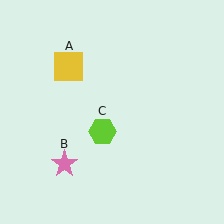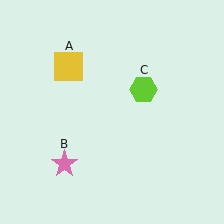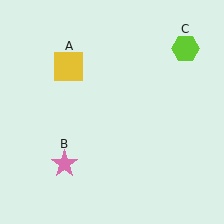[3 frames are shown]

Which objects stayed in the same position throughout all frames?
Yellow square (object A) and pink star (object B) remained stationary.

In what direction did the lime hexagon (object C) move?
The lime hexagon (object C) moved up and to the right.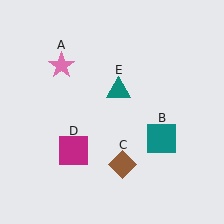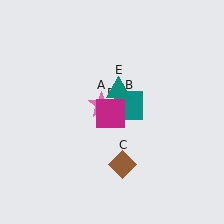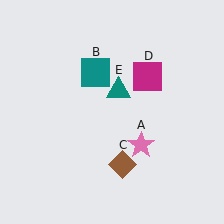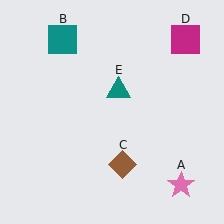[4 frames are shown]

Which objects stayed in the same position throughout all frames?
Brown diamond (object C) and teal triangle (object E) remained stationary.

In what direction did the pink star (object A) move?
The pink star (object A) moved down and to the right.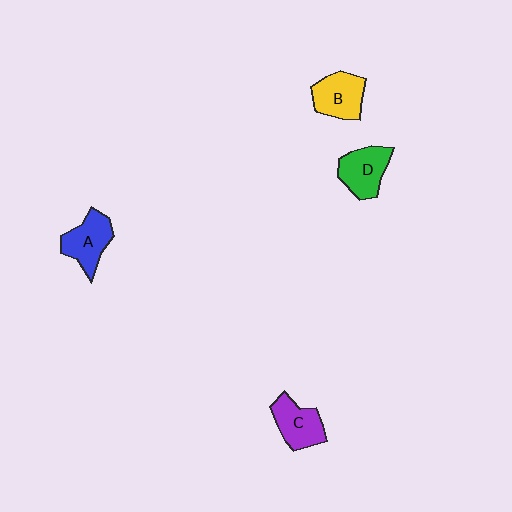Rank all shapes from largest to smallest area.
From largest to smallest: D (green), A (blue), B (yellow), C (purple).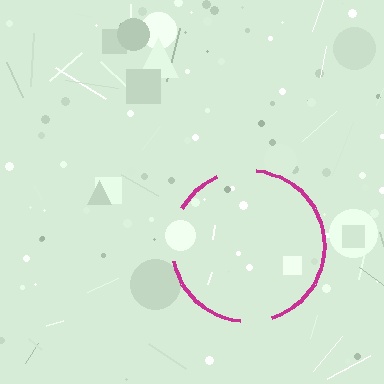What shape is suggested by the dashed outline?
The dashed outline suggests a circle.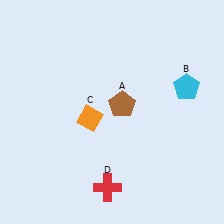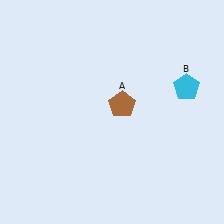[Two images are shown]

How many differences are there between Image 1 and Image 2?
There are 2 differences between the two images.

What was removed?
The red cross (D), the orange diamond (C) were removed in Image 2.